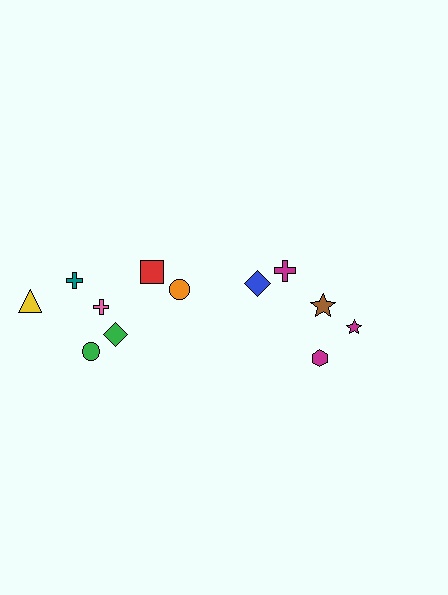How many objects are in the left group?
There are 7 objects.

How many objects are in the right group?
There are 5 objects.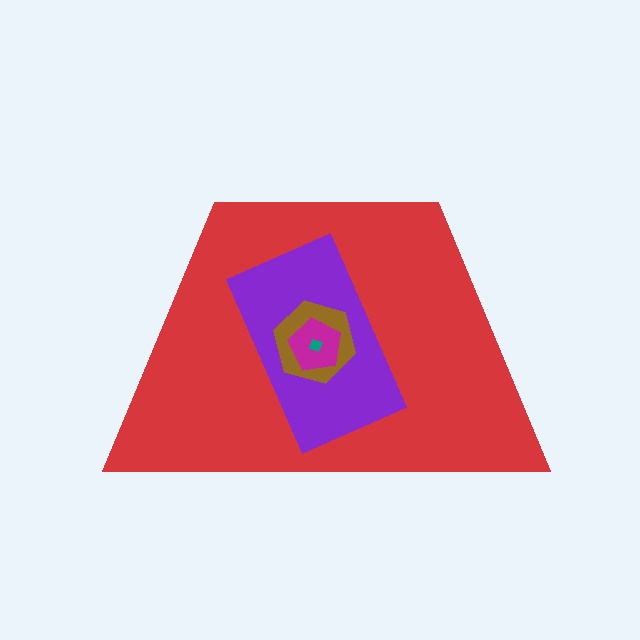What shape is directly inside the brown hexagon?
The magenta pentagon.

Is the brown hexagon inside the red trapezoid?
Yes.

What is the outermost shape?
The red trapezoid.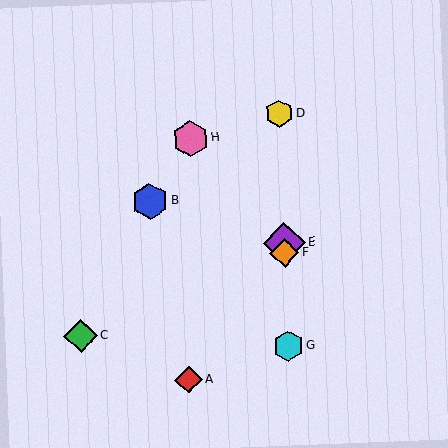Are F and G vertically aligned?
Yes, both are at x≈284.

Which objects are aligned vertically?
Objects D, E, F, G are aligned vertically.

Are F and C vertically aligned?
No, F is at x≈284 and C is at x≈81.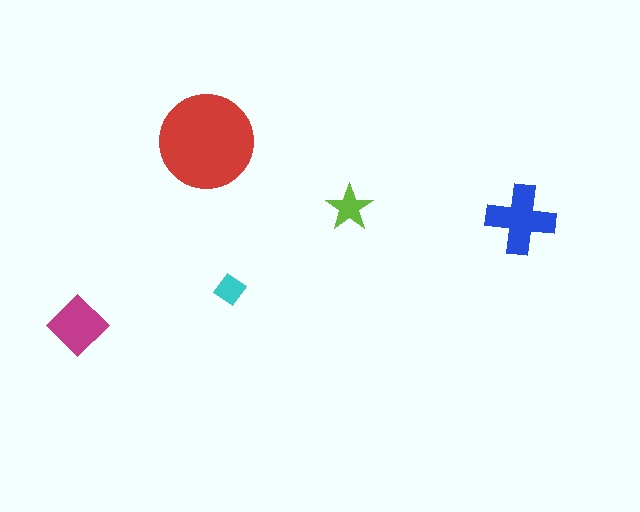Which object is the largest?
The red circle.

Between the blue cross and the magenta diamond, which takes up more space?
The blue cross.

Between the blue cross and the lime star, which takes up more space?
The blue cross.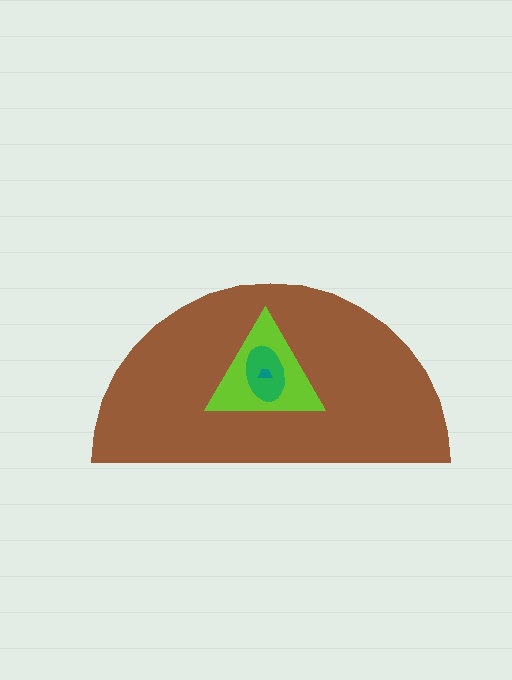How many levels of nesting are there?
4.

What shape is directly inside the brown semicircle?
The lime triangle.